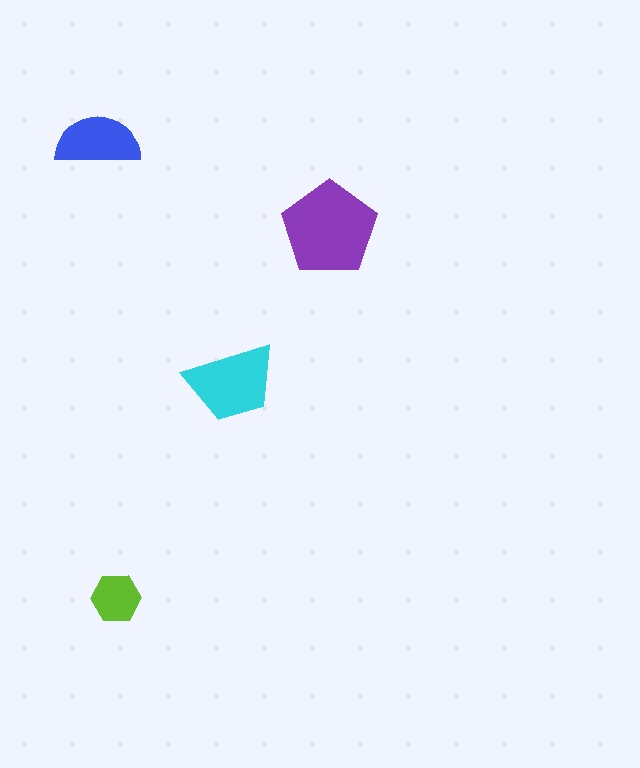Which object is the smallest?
The lime hexagon.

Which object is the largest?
The purple pentagon.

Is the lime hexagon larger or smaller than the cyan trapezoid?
Smaller.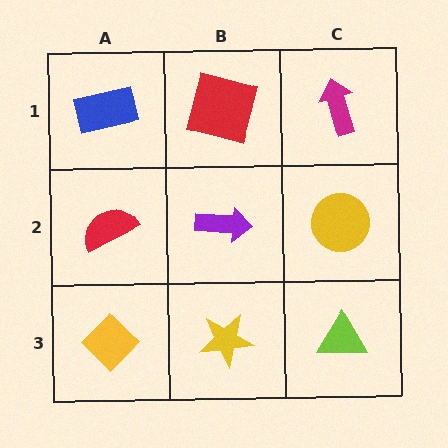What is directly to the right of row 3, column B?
A lime triangle.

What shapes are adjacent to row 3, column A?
A red semicircle (row 2, column A), a yellow star (row 3, column B).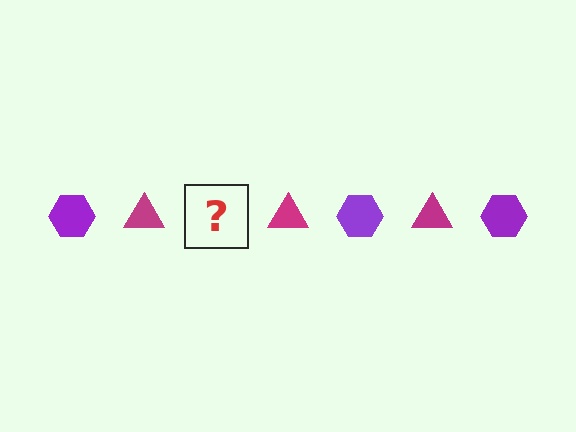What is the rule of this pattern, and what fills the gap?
The rule is that the pattern alternates between purple hexagon and magenta triangle. The gap should be filled with a purple hexagon.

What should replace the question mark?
The question mark should be replaced with a purple hexagon.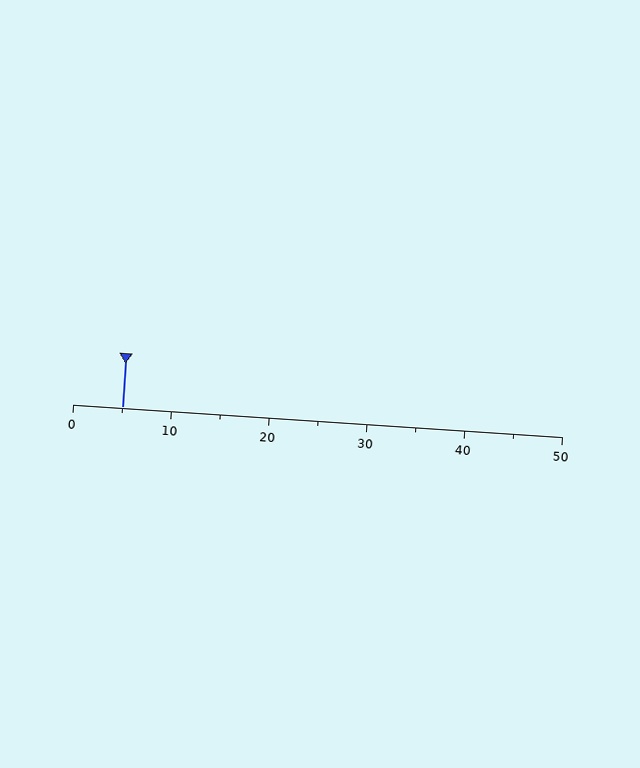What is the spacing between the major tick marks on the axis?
The major ticks are spaced 10 apart.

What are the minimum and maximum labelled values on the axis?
The axis runs from 0 to 50.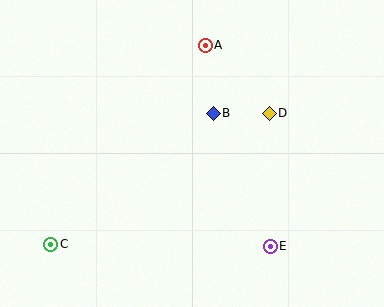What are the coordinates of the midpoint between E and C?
The midpoint between E and C is at (161, 245).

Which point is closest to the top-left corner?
Point A is closest to the top-left corner.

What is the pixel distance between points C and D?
The distance between C and D is 254 pixels.